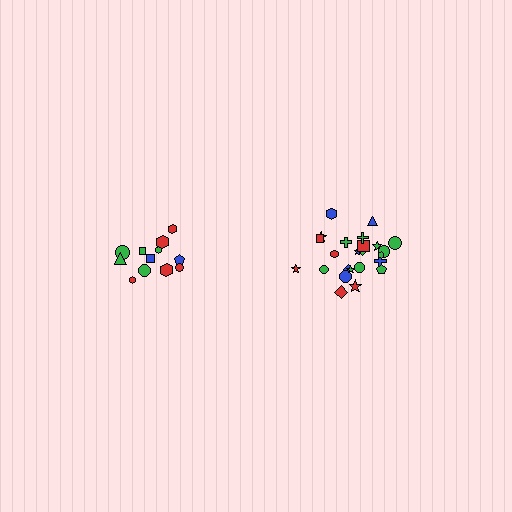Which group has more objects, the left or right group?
The right group.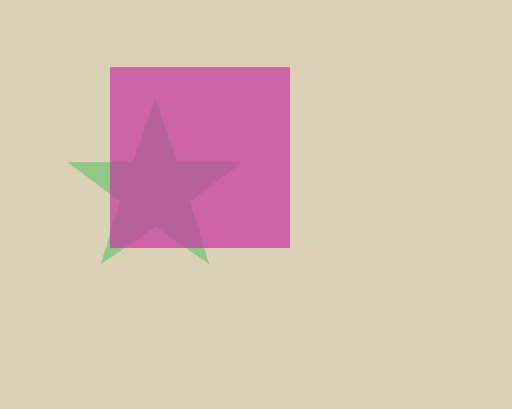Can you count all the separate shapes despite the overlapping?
Yes, there are 2 separate shapes.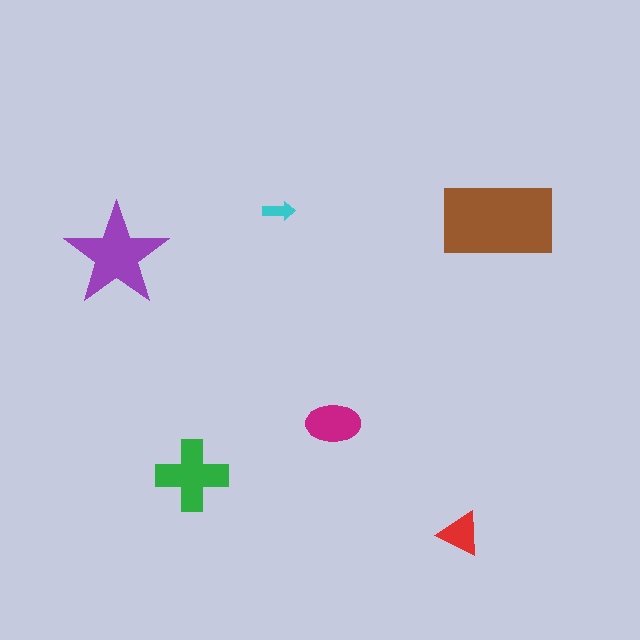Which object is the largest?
The brown rectangle.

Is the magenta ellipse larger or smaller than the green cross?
Smaller.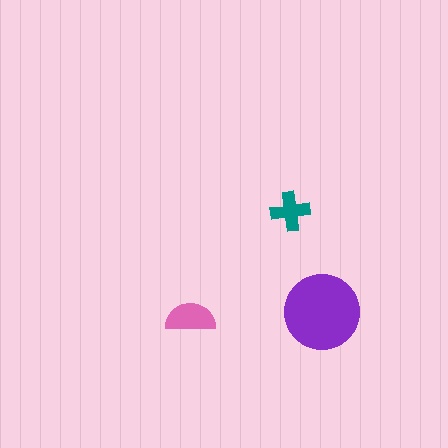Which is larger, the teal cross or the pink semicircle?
The pink semicircle.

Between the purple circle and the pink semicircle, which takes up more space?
The purple circle.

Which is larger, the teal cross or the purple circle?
The purple circle.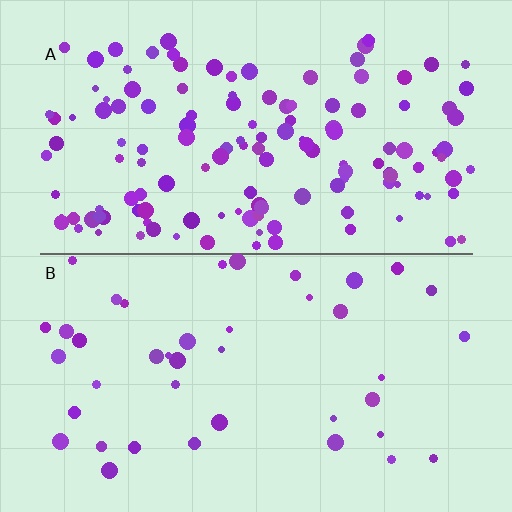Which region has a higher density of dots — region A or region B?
A (the top).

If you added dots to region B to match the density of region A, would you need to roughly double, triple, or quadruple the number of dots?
Approximately triple.